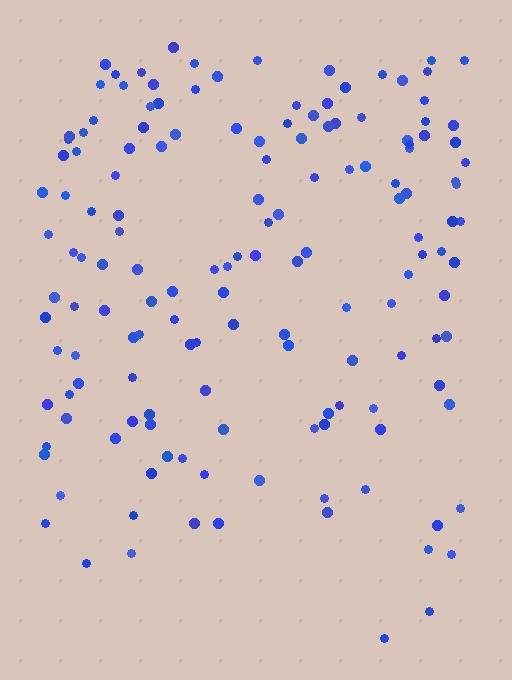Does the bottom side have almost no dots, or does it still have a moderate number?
Still a moderate number, just noticeably fewer than the top.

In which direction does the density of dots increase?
From bottom to top, with the top side densest.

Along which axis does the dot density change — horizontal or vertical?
Vertical.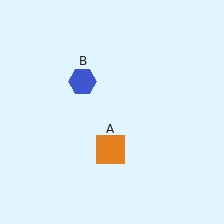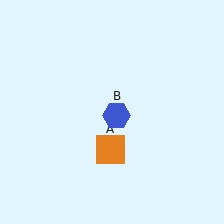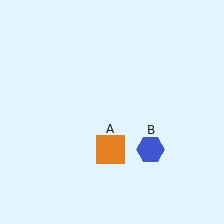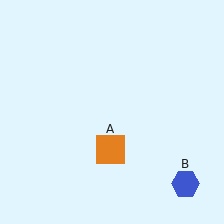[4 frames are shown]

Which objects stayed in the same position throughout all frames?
Orange square (object A) remained stationary.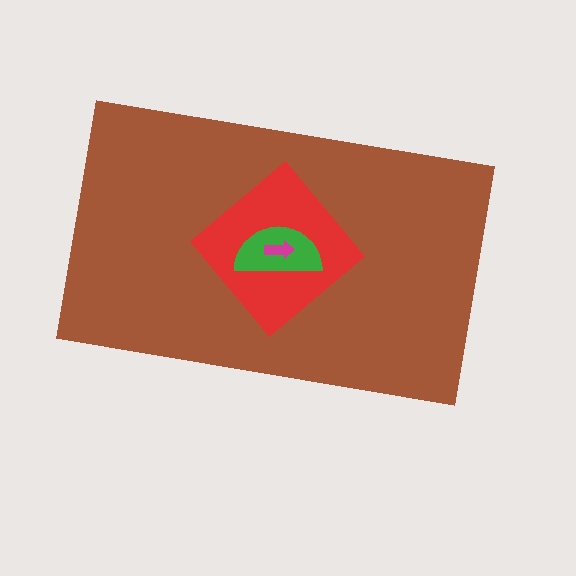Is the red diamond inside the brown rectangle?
Yes.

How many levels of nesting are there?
4.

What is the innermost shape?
The magenta arrow.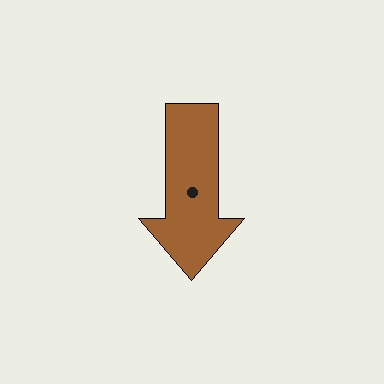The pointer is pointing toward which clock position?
Roughly 6 o'clock.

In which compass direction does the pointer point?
South.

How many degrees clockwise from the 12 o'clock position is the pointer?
Approximately 180 degrees.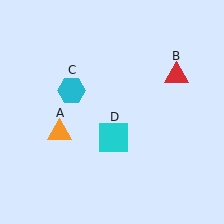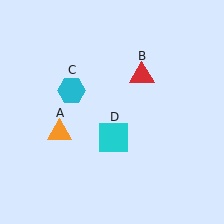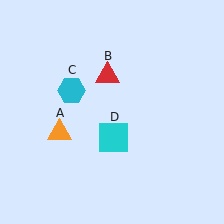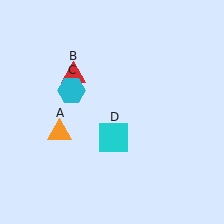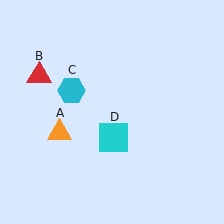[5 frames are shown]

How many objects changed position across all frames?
1 object changed position: red triangle (object B).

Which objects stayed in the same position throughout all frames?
Orange triangle (object A) and cyan hexagon (object C) and cyan square (object D) remained stationary.